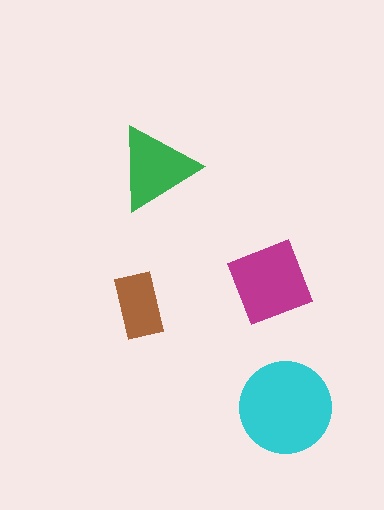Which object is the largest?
The cyan circle.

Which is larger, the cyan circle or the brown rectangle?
The cyan circle.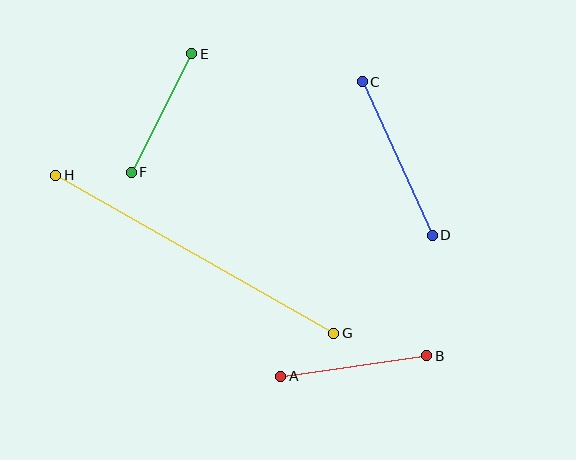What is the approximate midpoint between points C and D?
The midpoint is at approximately (397, 158) pixels.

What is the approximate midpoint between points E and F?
The midpoint is at approximately (161, 113) pixels.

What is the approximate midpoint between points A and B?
The midpoint is at approximately (354, 366) pixels.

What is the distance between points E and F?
The distance is approximately 133 pixels.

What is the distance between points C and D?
The distance is approximately 168 pixels.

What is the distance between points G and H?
The distance is approximately 320 pixels.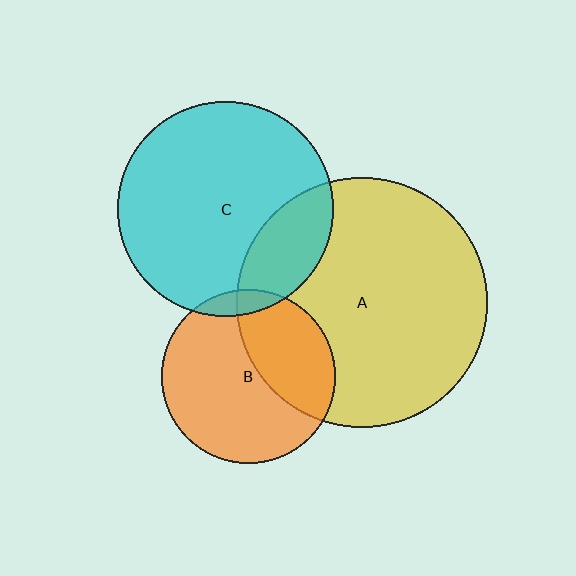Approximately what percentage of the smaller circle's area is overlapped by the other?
Approximately 35%.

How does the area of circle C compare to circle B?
Approximately 1.5 times.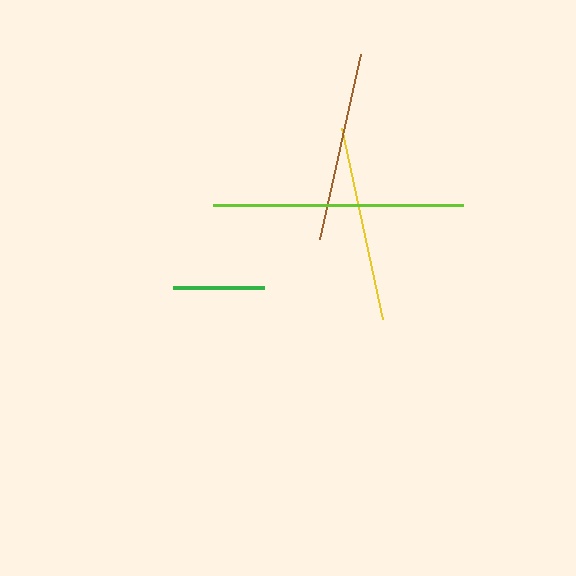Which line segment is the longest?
The lime line is the longest at approximately 250 pixels.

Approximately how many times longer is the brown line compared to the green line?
The brown line is approximately 2.1 times the length of the green line.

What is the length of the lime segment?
The lime segment is approximately 250 pixels long.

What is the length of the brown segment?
The brown segment is approximately 190 pixels long.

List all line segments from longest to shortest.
From longest to shortest: lime, yellow, brown, green.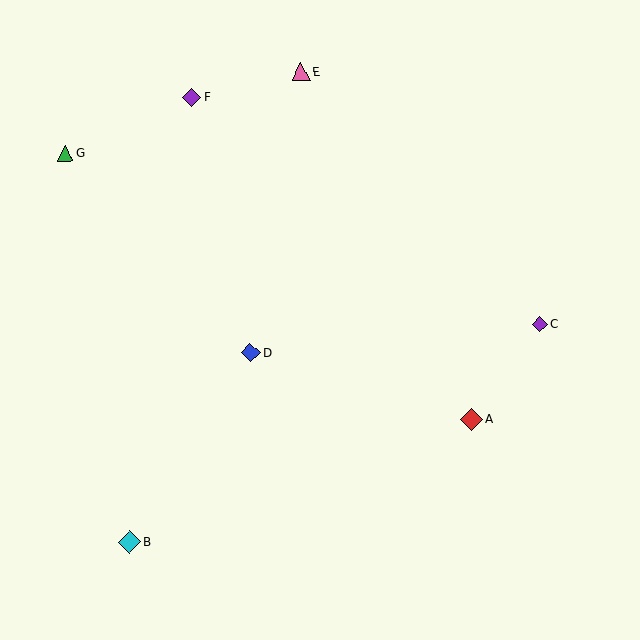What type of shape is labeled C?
Shape C is a purple diamond.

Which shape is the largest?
The red diamond (labeled A) is the largest.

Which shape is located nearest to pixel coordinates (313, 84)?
The pink triangle (labeled E) at (301, 72) is nearest to that location.